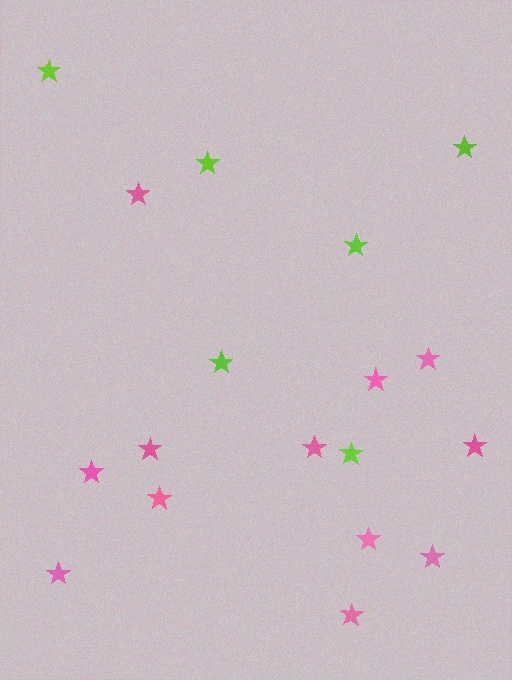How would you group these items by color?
There are 2 groups: one group of lime stars (6) and one group of pink stars (12).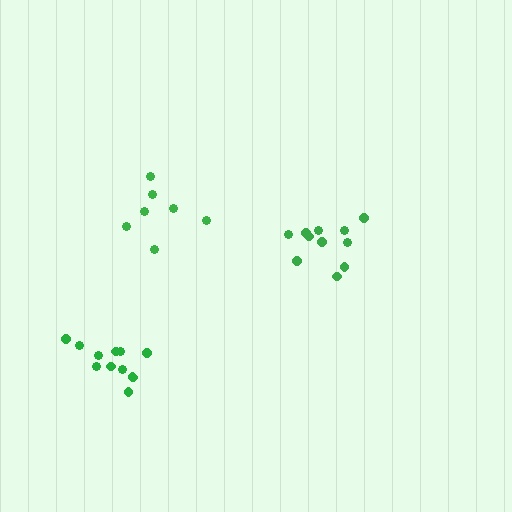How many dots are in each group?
Group 1: 12 dots, Group 2: 11 dots, Group 3: 7 dots (30 total).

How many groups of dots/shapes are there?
There are 3 groups.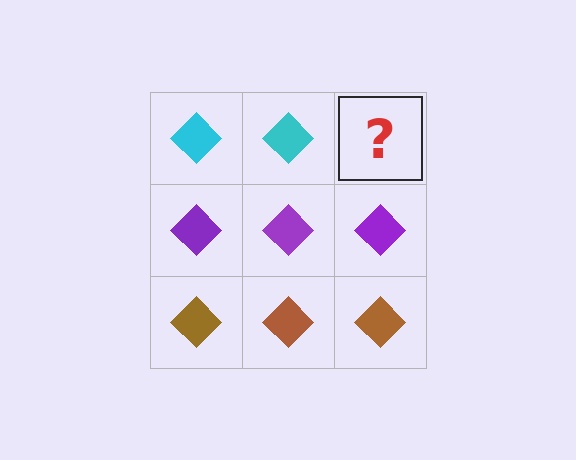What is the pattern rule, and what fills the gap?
The rule is that each row has a consistent color. The gap should be filled with a cyan diamond.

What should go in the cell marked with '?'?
The missing cell should contain a cyan diamond.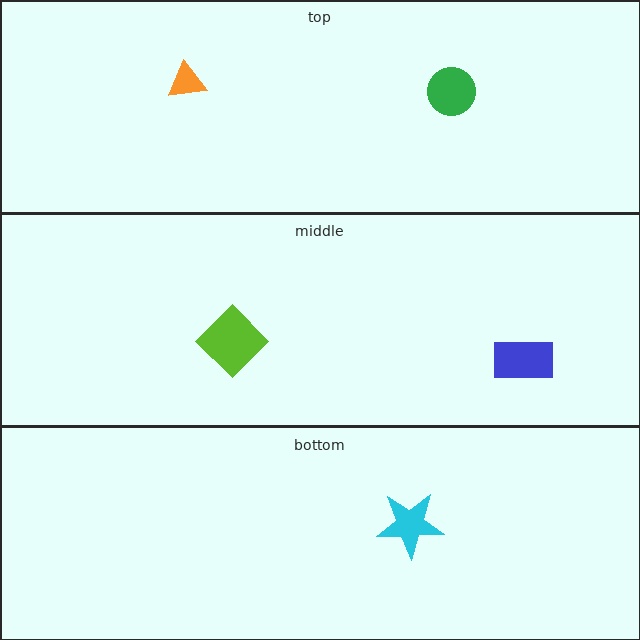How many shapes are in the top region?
2.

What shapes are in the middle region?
The lime diamond, the blue rectangle.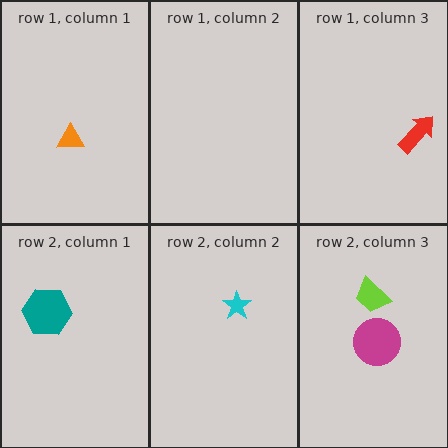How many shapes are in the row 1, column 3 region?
1.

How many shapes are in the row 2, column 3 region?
2.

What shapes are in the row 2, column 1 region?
The teal hexagon.